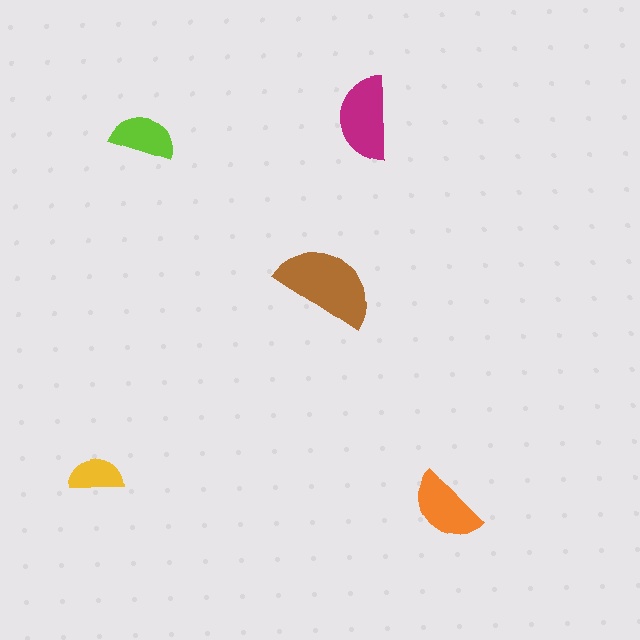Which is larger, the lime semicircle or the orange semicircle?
The orange one.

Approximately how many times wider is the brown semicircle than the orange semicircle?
About 1.5 times wider.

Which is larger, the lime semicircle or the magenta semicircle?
The magenta one.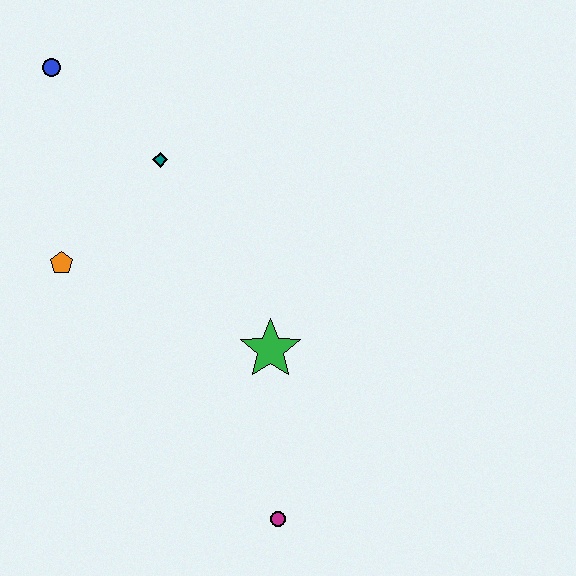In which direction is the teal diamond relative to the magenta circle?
The teal diamond is above the magenta circle.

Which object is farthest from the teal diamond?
The magenta circle is farthest from the teal diamond.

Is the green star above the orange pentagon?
No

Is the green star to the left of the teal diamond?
No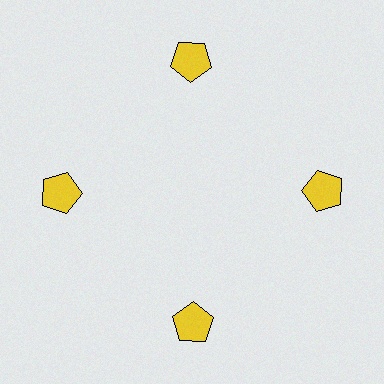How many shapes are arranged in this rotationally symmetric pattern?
There are 4 shapes, arranged in 4 groups of 1.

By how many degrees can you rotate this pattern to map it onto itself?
The pattern maps onto itself every 90 degrees of rotation.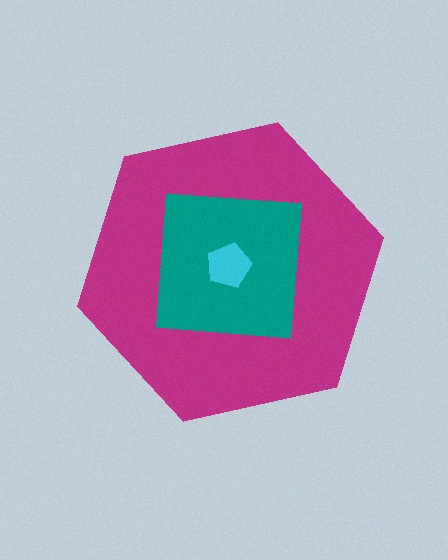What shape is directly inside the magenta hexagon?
The teal square.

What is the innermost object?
The cyan pentagon.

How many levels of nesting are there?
3.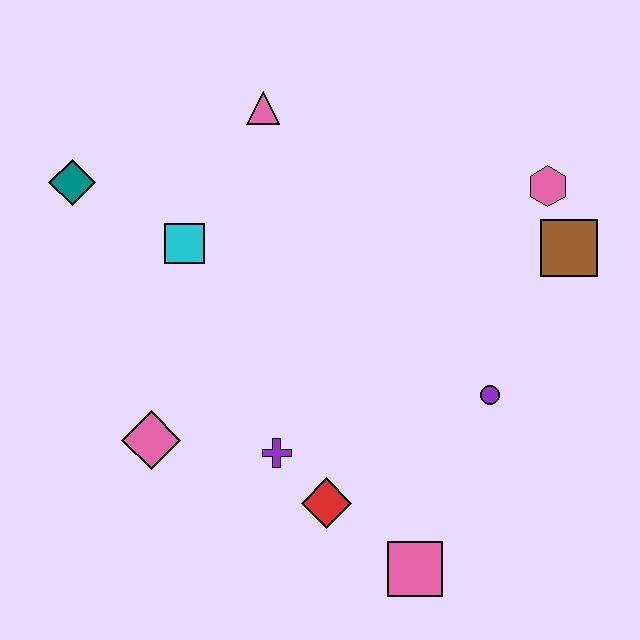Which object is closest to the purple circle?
The brown square is closest to the purple circle.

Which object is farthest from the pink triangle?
The pink square is farthest from the pink triangle.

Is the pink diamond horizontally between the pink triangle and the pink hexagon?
No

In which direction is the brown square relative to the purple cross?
The brown square is to the right of the purple cross.